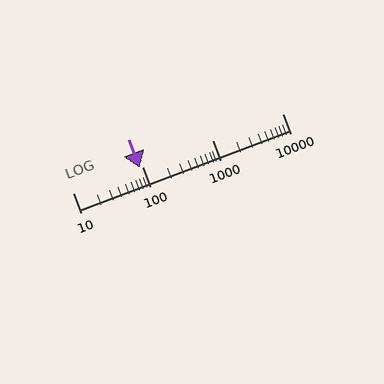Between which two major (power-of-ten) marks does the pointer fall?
The pointer is between 10 and 100.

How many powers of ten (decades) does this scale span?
The scale spans 3 decades, from 10 to 10000.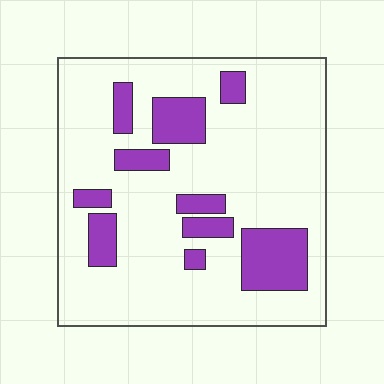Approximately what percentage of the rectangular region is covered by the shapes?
Approximately 20%.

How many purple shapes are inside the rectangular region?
10.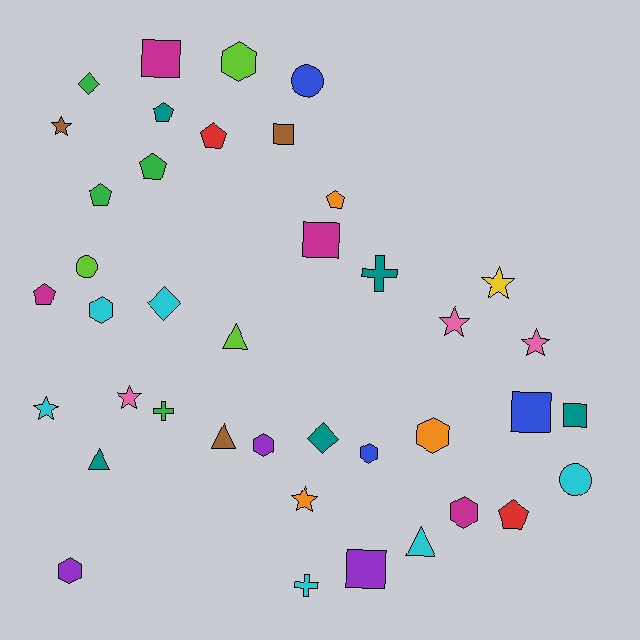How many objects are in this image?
There are 40 objects.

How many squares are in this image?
There are 6 squares.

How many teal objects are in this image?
There are 5 teal objects.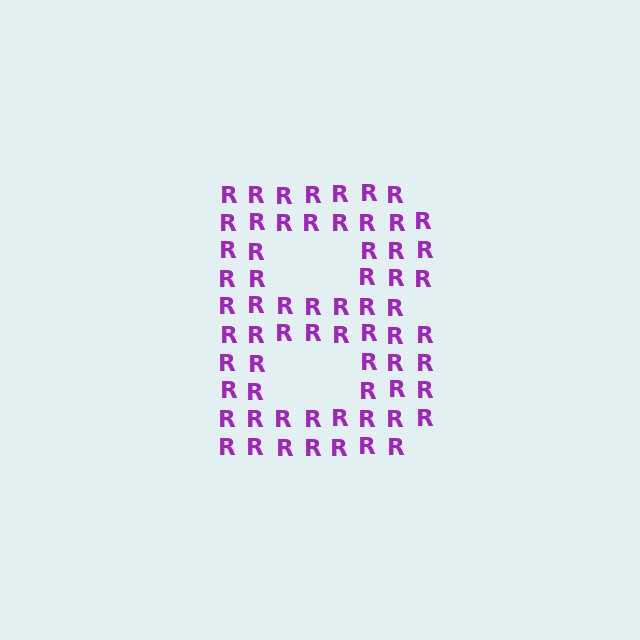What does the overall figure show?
The overall figure shows the letter B.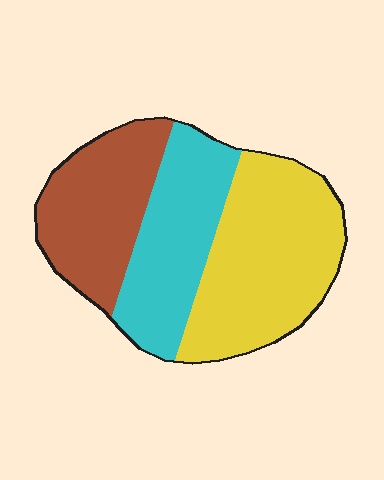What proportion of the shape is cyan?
Cyan takes up about one third (1/3) of the shape.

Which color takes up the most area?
Yellow, at roughly 40%.